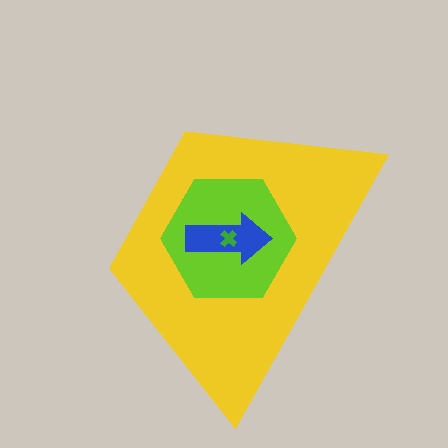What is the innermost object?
The green cross.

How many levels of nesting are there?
4.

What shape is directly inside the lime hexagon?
The blue arrow.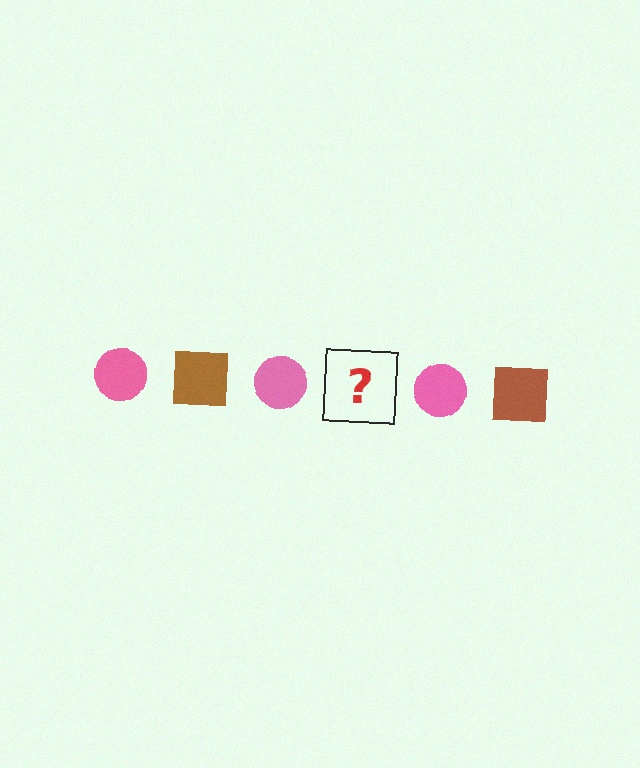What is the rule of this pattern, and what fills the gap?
The rule is that the pattern alternates between pink circle and brown square. The gap should be filled with a brown square.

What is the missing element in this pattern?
The missing element is a brown square.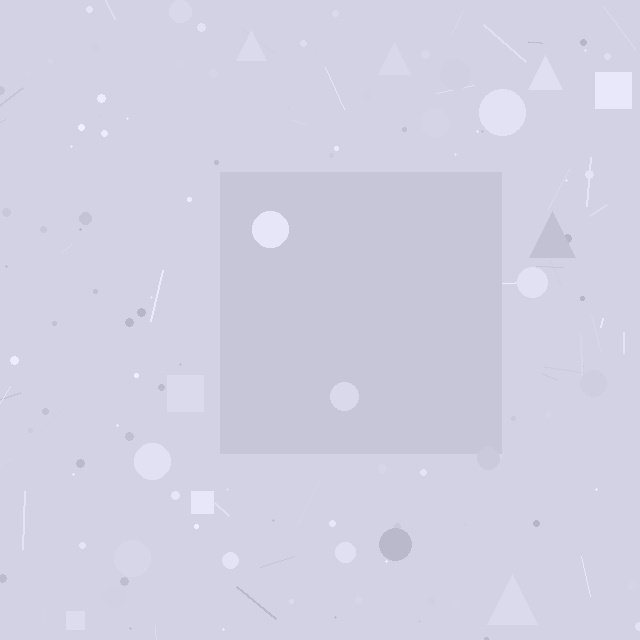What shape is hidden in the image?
A square is hidden in the image.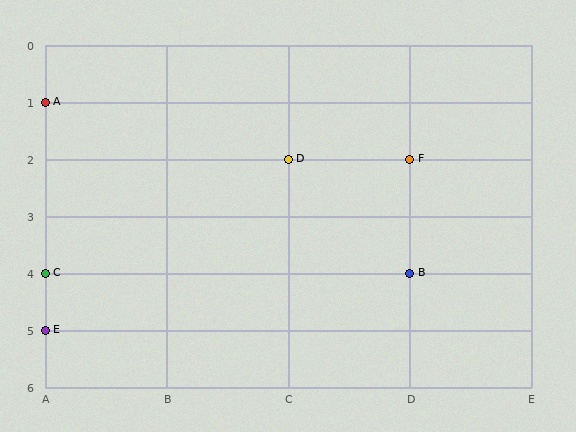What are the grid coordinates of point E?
Point E is at grid coordinates (A, 5).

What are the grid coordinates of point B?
Point B is at grid coordinates (D, 4).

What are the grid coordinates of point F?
Point F is at grid coordinates (D, 2).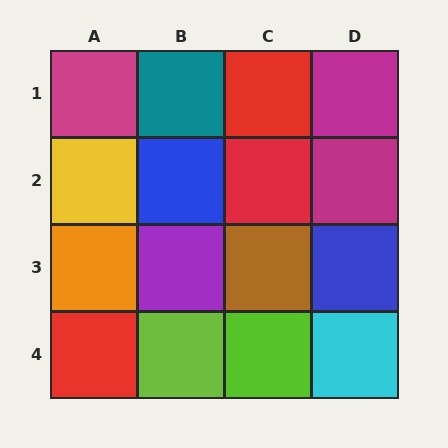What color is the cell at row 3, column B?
Purple.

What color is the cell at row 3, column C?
Brown.